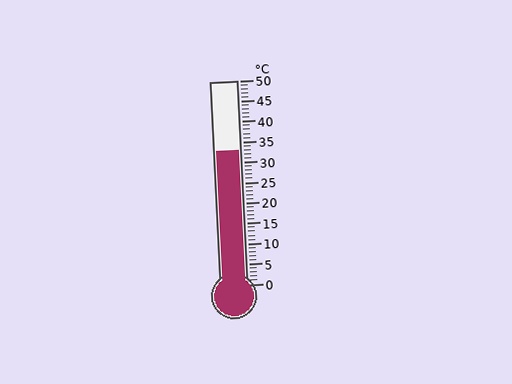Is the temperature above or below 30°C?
The temperature is above 30°C.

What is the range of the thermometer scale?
The thermometer scale ranges from 0°C to 50°C.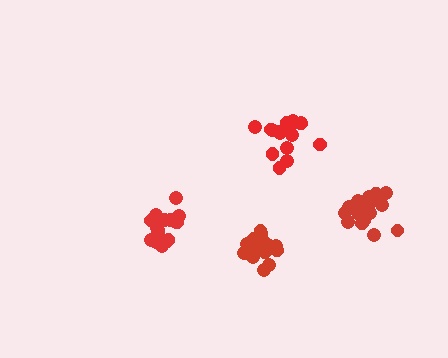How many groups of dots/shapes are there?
There are 4 groups.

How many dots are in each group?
Group 1: 17 dots, Group 2: 16 dots, Group 3: 18 dots, Group 4: 18 dots (69 total).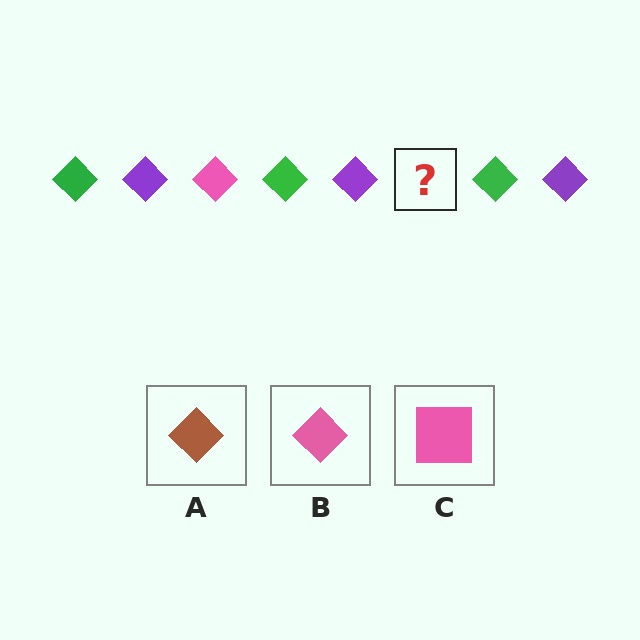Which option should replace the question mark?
Option B.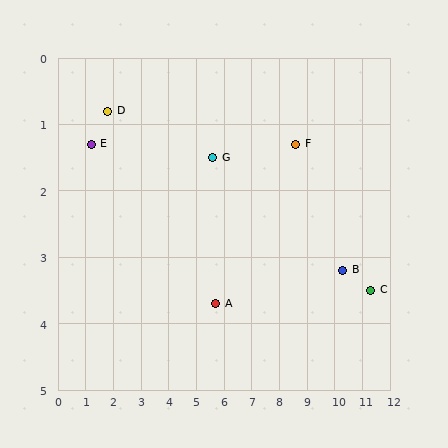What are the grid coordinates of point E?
Point E is at approximately (1.2, 1.3).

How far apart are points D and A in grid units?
Points D and A are about 4.9 grid units apart.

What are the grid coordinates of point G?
Point G is at approximately (5.6, 1.5).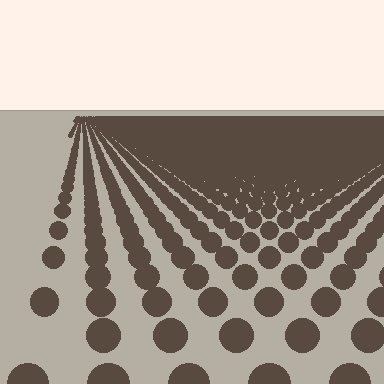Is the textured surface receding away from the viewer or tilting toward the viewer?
The surface is receding away from the viewer. Texture elements get smaller and denser toward the top.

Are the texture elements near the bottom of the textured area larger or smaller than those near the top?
Larger. Near the bottom, elements are closer to the viewer and appear at a bigger on-screen size.